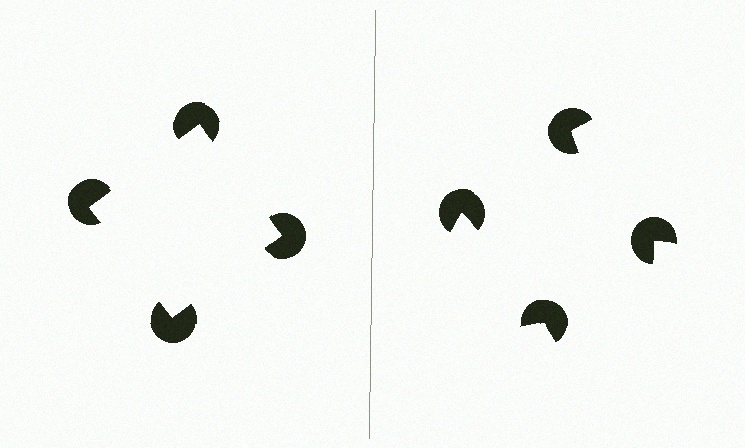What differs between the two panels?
The pac-man discs are positioned identically on both sides; only the wedge orientations differ. On the left they align to a square; on the right they are misaligned.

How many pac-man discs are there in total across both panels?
8 — 4 on each side.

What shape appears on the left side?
An illusory square.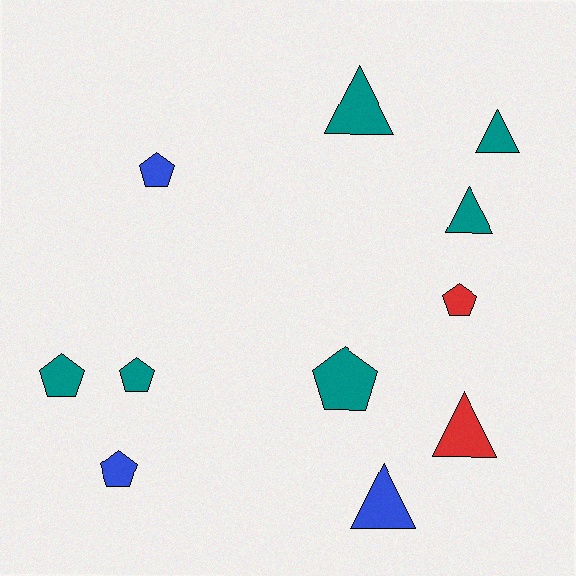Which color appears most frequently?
Teal, with 6 objects.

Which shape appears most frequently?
Pentagon, with 6 objects.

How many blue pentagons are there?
There are 2 blue pentagons.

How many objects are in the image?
There are 11 objects.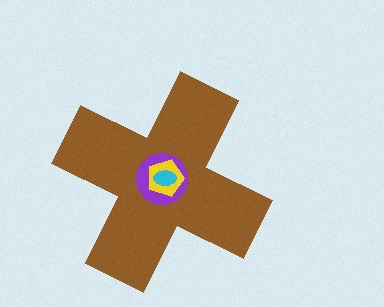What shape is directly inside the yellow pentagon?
The cyan ellipse.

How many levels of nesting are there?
4.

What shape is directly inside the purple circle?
The yellow pentagon.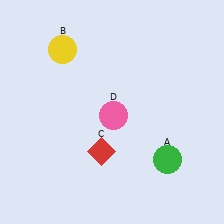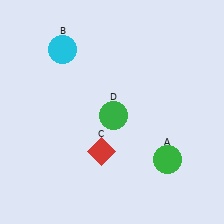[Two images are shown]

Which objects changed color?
B changed from yellow to cyan. D changed from pink to green.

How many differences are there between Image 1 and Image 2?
There are 2 differences between the two images.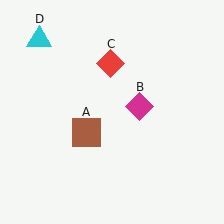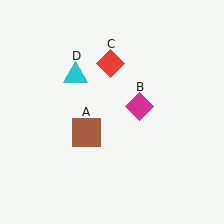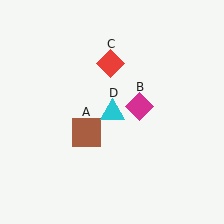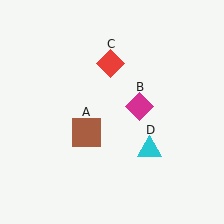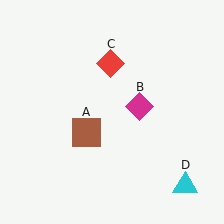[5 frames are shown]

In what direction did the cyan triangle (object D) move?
The cyan triangle (object D) moved down and to the right.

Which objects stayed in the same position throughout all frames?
Brown square (object A) and magenta diamond (object B) and red diamond (object C) remained stationary.